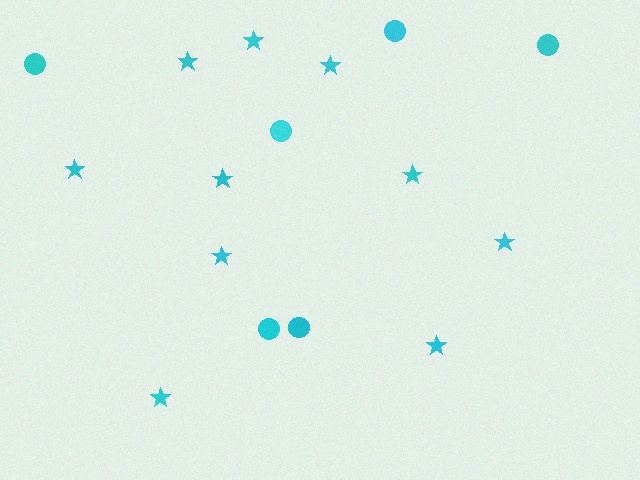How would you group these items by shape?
There are 2 groups: one group of stars (10) and one group of circles (6).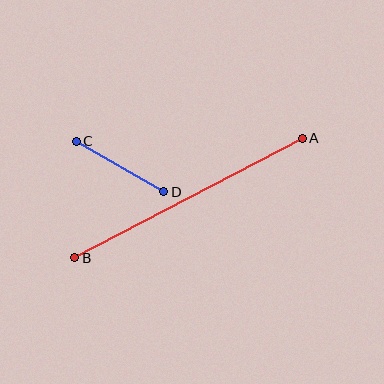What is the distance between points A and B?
The distance is approximately 257 pixels.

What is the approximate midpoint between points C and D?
The midpoint is at approximately (120, 166) pixels.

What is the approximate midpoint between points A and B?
The midpoint is at approximately (189, 198) pixels.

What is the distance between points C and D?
The distance is approximately 101 pixels.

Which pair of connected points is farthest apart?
Points A and B are farthest apart.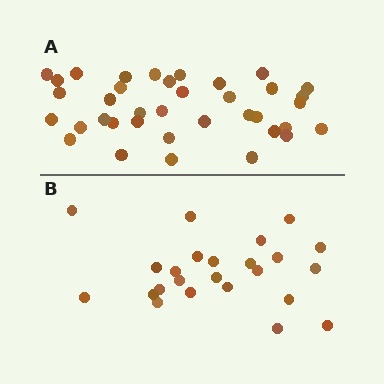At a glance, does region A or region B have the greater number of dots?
Region A (the top region) has more dots.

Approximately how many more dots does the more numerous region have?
Region A has approximately 15 more dots than region B.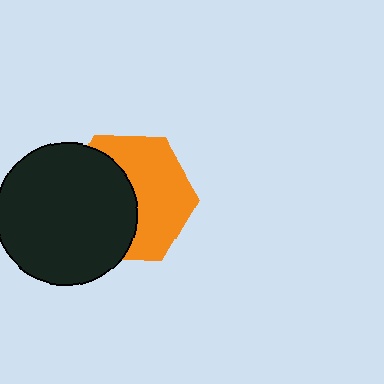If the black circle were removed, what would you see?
You would see the complete orange hexagon.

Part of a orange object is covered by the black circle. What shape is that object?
It is a hexagon.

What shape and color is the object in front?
The object in front is a black circle.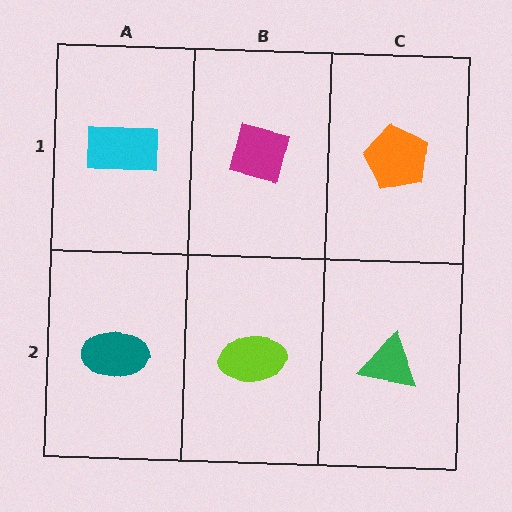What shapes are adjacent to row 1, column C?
A green triangle (row 2, column C), a magenta diamond (row 1, column B).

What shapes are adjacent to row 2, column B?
A magenta diamond (row 1, column B), a teal ellipse (row 2, column A), a green triangle (row 2, column C).